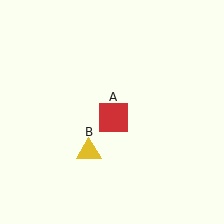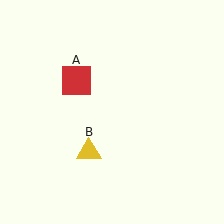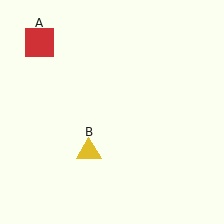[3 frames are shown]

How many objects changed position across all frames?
1 object changed position: red square (object A).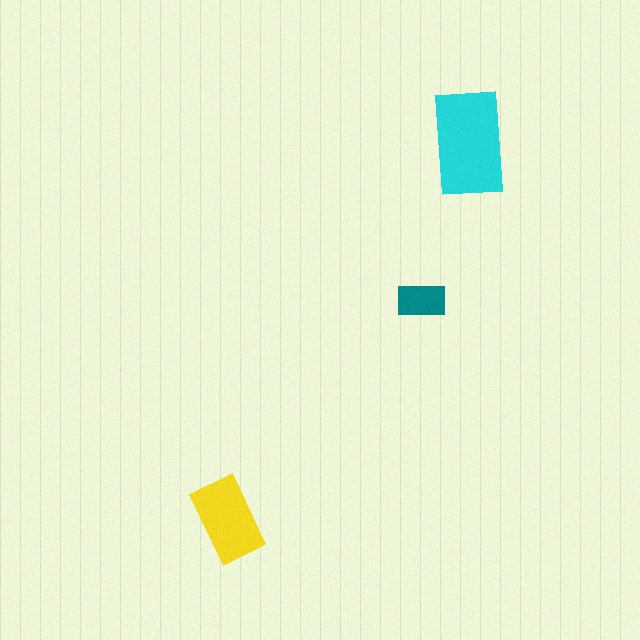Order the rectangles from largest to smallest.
the cyan one, the yellow one, the teal one.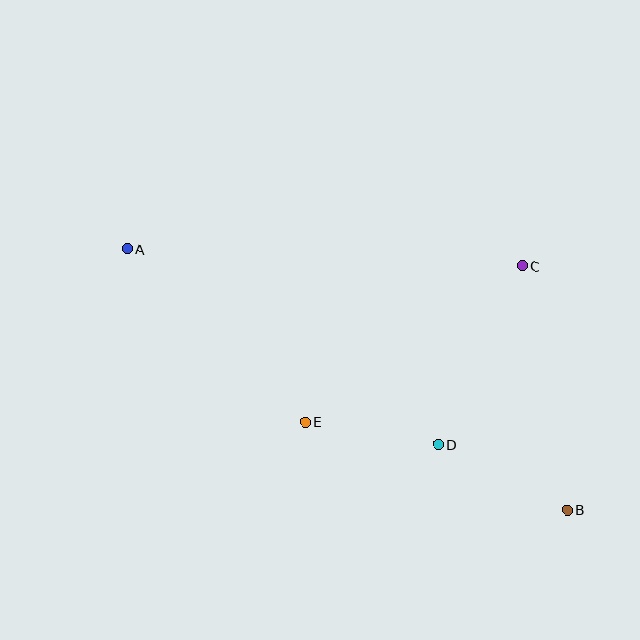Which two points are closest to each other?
Points D and E are closest to each other.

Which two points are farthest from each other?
Points A and B are farthest from each other.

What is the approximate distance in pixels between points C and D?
The distance between C and D is approximately 197 pixels.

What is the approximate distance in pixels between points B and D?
The distance between B and D is approximately 145 pixels.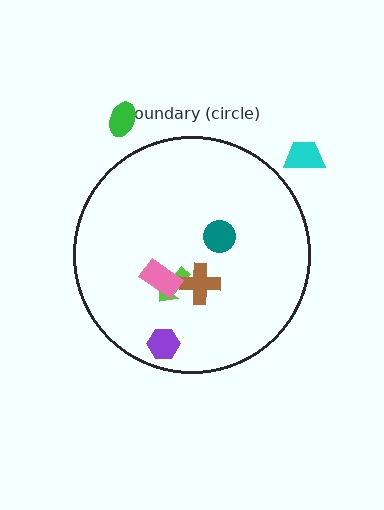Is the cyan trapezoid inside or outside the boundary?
Outside.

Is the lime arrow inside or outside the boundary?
Inside.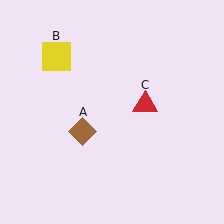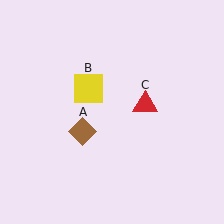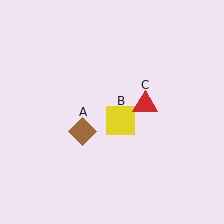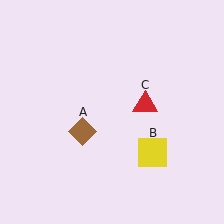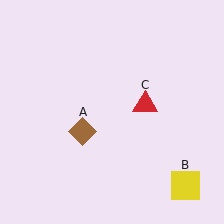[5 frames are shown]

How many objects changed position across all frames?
1 object changed position: yellow square (object B).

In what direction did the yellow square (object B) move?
The yellow square (object B) moved down and to the right.